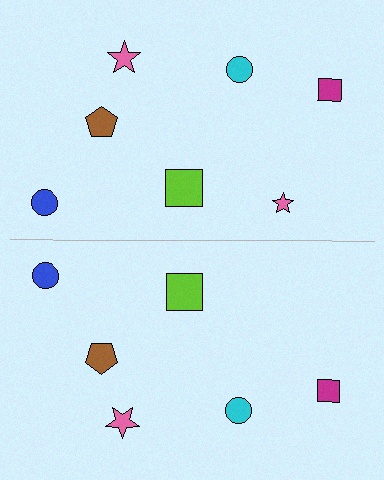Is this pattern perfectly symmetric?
No, the pattern is not perfectly symmetric. A pink star is missing from the bottom side.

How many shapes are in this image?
There are 13 shapes in this image.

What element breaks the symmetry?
A pink star is missing from the bottom side.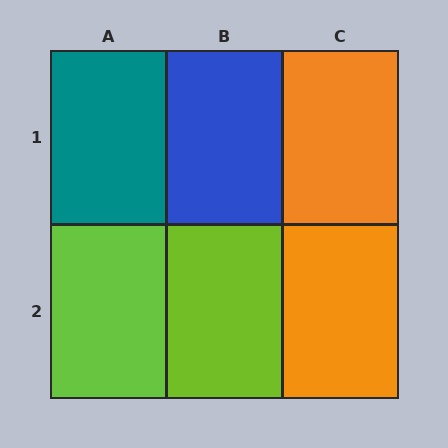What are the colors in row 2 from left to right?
Lime, lime, orange.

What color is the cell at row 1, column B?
Blue.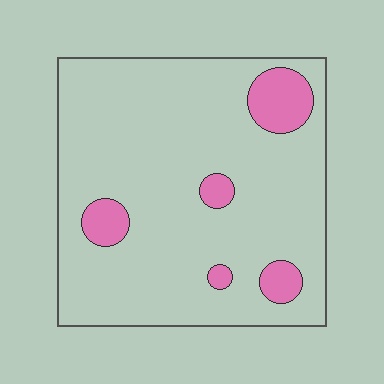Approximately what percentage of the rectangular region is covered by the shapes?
Approximately 10%.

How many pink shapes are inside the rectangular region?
5.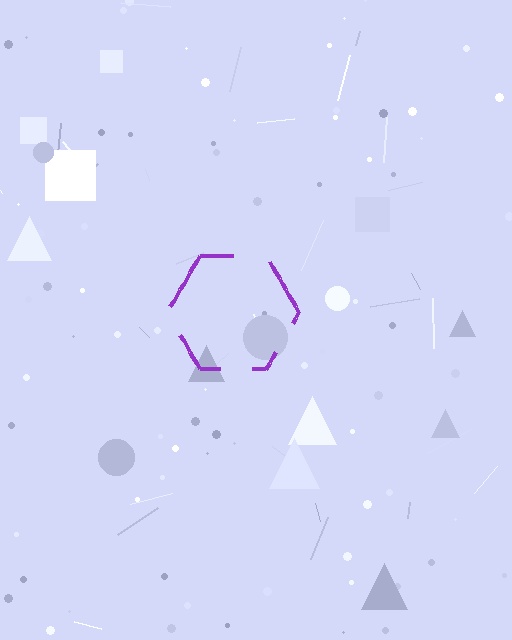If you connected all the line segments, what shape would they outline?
They would outline a hexagon.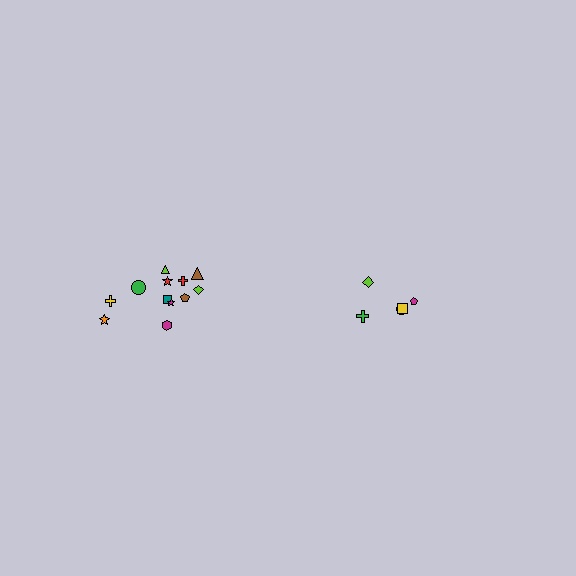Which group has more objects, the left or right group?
The left group.